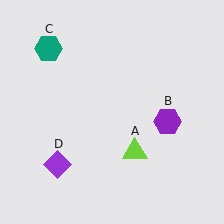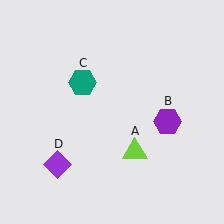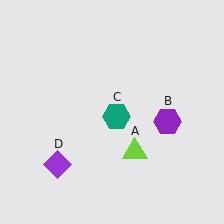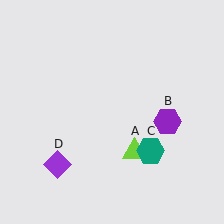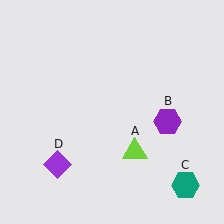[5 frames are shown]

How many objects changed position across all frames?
1 object changed position: teal hexagon (object C).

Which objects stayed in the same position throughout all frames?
Lime triangle (object A) and purple hexagon (object B) and purple diamond (object D) remained stationary.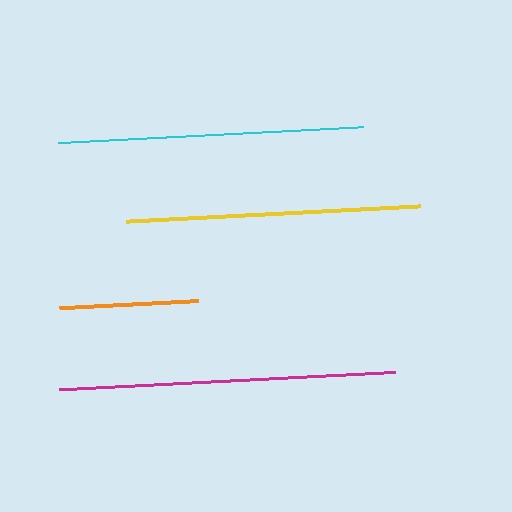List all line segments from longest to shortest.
From longest to shortest: magenta, cyan, yellow, orange.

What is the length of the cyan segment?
The cyan segment is approximately 306 pixels long.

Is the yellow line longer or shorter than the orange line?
The yellow line is longer than the orange line.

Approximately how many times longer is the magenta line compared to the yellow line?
The magenta line is approximately 1.1 times the length of the yellow line.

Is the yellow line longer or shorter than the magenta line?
The magenta line is longer than the yellow line.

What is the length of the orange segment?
The orange segment is approximately 139 pixels long.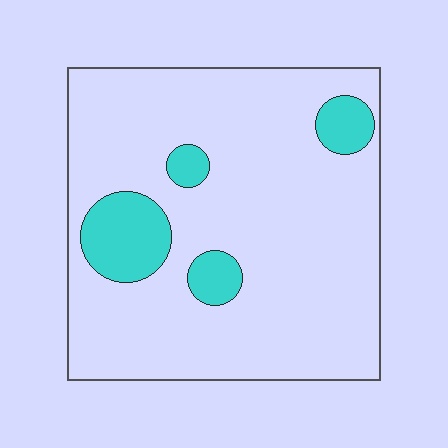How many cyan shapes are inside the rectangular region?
4.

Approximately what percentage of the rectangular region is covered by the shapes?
Approximately 15%.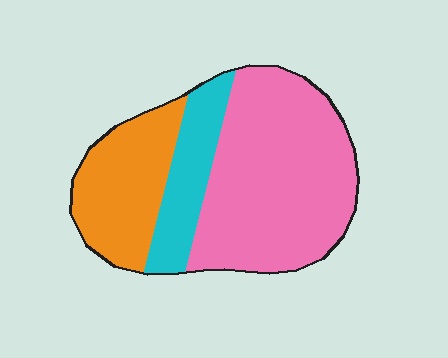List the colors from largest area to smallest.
From largest to smallest: pink, orange, cyan.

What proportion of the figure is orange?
Orange takes up about one quarter (1/4) of the figure.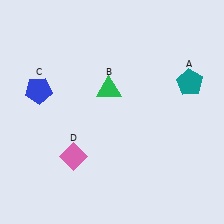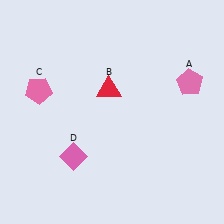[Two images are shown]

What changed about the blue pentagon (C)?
In Image 1, C is blue. In Image 2, it changed to pink.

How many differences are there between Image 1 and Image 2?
There are 3 differences between the two images.